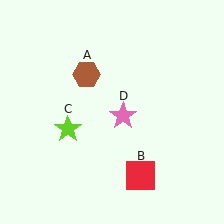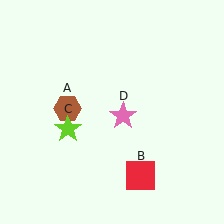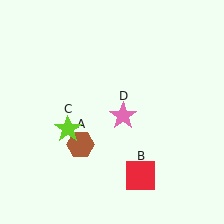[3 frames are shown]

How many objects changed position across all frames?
1 object changed position: brown hexagon (object A).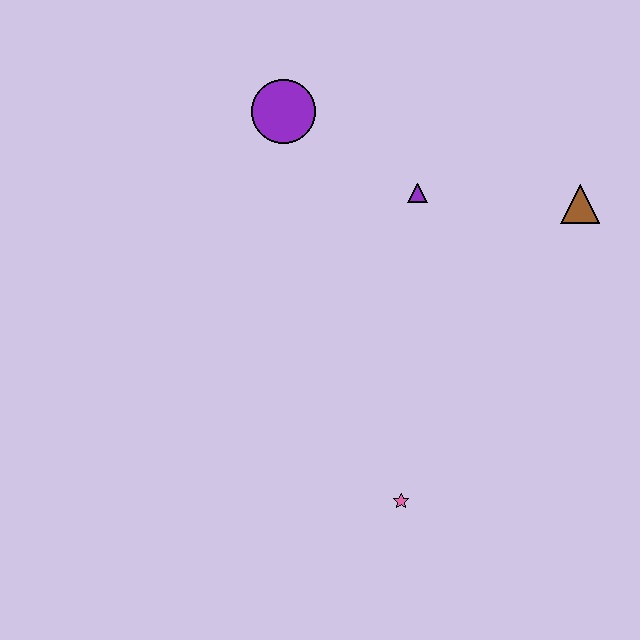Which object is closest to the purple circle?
The purple triangle is closest to the purple circle.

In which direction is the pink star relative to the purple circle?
The pink star is below the purple circle.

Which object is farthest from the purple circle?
The pink star is farthest from the purple circle.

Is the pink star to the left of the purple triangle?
Yes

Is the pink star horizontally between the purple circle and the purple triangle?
Yes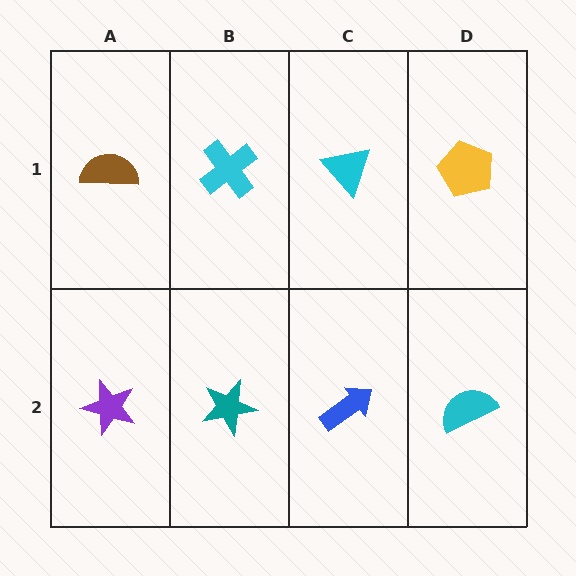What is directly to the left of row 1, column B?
A brown semicircle.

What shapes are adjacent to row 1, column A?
A purple star (row 2, column A), a cyan cross (row 1, column B).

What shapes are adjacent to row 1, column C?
A blue arrow (row 2, column C), a cyan cross (row 1, column B), a yellow pentagon (row 1, column D).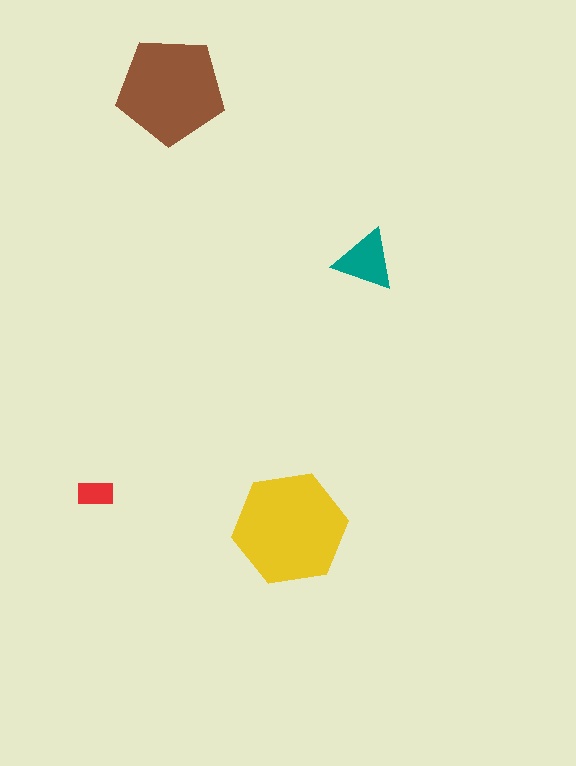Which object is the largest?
The yellow hexagon.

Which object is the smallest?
The red rectangle.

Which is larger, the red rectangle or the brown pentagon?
The brown pentagon.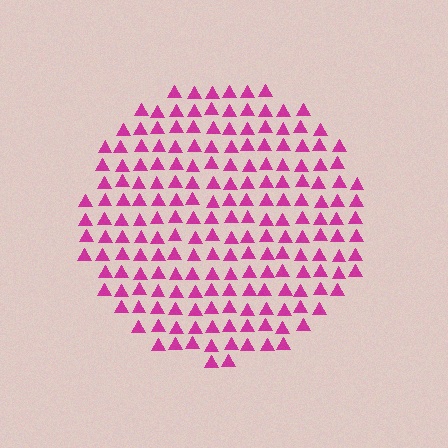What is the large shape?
The large shape is a circle.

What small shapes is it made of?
It is made of small triangles.